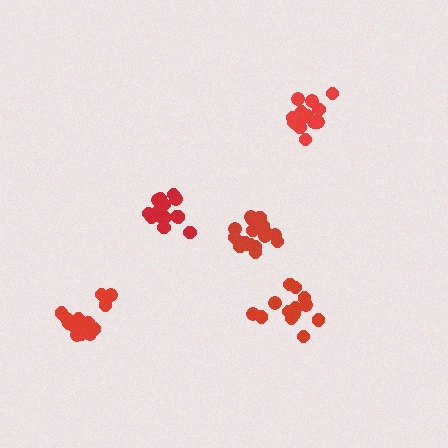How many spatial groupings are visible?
There are 5 spatial groupings.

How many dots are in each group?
Group 1: 18 dots, Group 2: 14 dots, Group 3: 15 dots, Group 4: 15 dots, Group 5: 15 dots (77 total).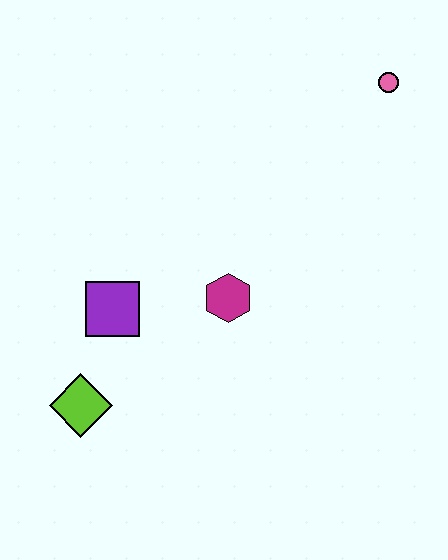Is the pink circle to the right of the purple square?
Yes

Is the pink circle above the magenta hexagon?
Yes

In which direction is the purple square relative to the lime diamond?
The purple square is above the lime diamond.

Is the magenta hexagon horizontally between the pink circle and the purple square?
Yes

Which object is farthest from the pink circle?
The lime diamond is farthest from the pink circle.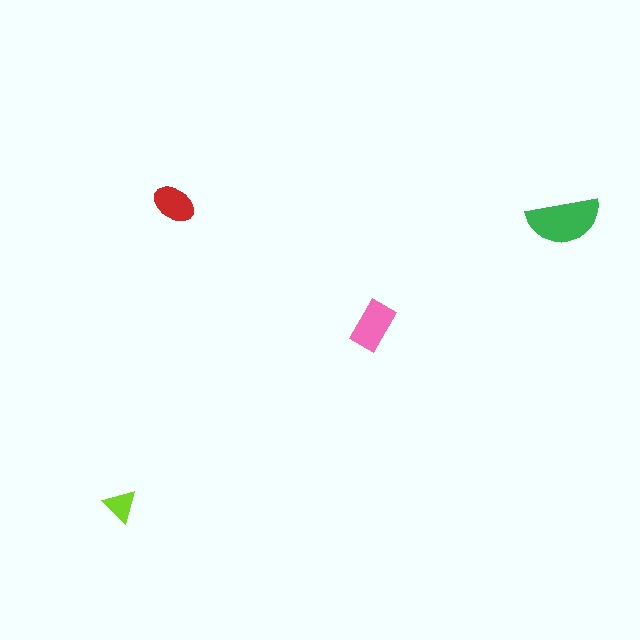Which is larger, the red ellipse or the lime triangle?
The red ellipse.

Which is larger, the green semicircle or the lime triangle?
The green semicircle.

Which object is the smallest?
The lime triangle.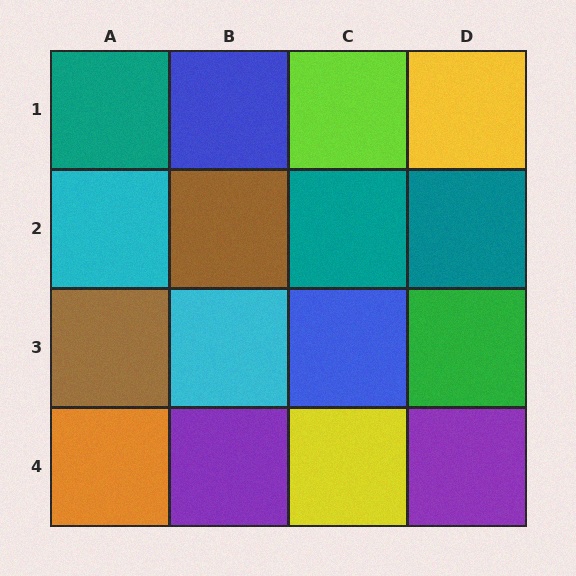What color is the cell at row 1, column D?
Yellow.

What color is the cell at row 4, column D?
Purple.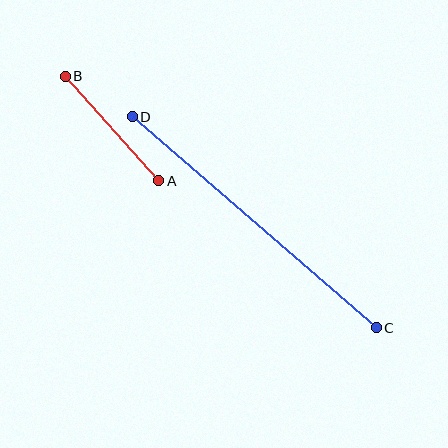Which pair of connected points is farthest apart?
Points C and D are farthest apart.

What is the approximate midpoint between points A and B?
The midpoint is at approximately (112, 128) pixels.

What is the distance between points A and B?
The distance is approximately 140 pixels.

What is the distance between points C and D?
The distance is approximately 322 pixels.